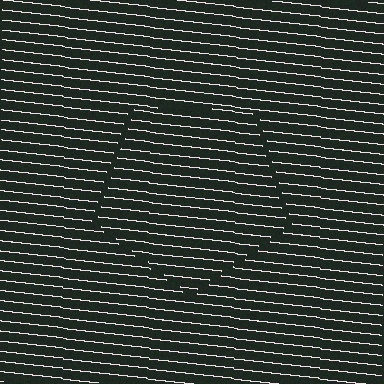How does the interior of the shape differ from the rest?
The interior of the shape contains the same grating, shifted by half a period — the contour is defined by the phase discontinuity where line-ends from the inner and outer gratings abut.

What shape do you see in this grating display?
An illusory pentagon. The interior of the shape contains the same grating, shifted by half a period — the contour is defined by the phase discontinuity where line-ends from the inner and outer gratings abut.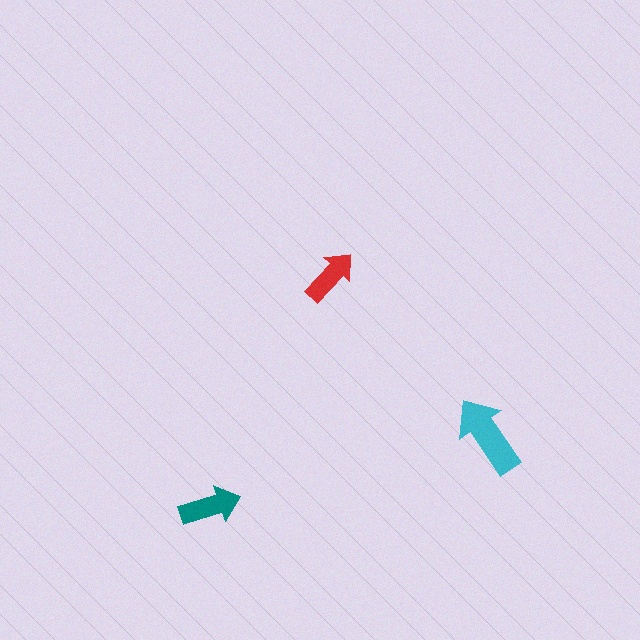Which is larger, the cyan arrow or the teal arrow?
The cyan one.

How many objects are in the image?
There are 3 objects in the image.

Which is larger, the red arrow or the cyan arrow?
The cyan one.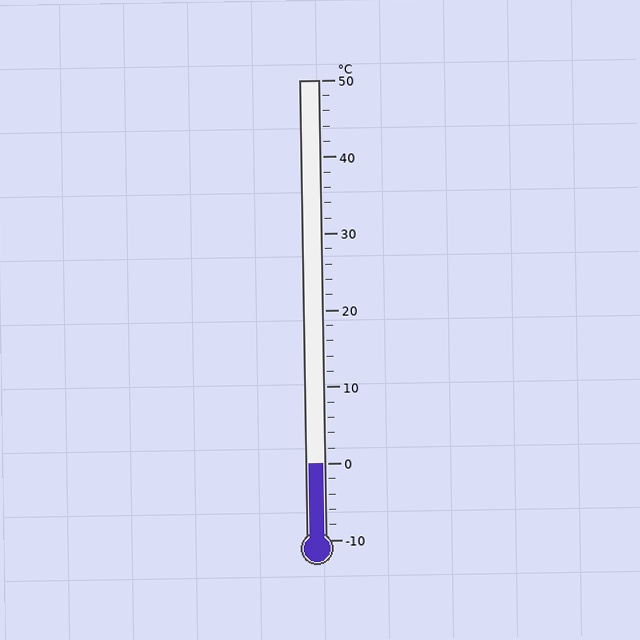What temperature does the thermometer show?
The thermometer shows approximately 0°C.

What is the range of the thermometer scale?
The thermometer scale ranges from -10°C to 50°C.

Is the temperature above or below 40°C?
The temperature is below 40°C.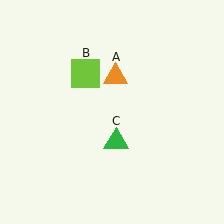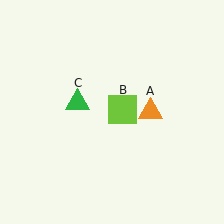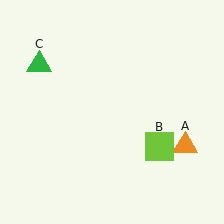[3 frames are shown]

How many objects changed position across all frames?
3 objects changed position: orange triangle (object A), lime square (object B), green triangle (object C).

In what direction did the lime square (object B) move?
The lime square (object B) moved down and to the right.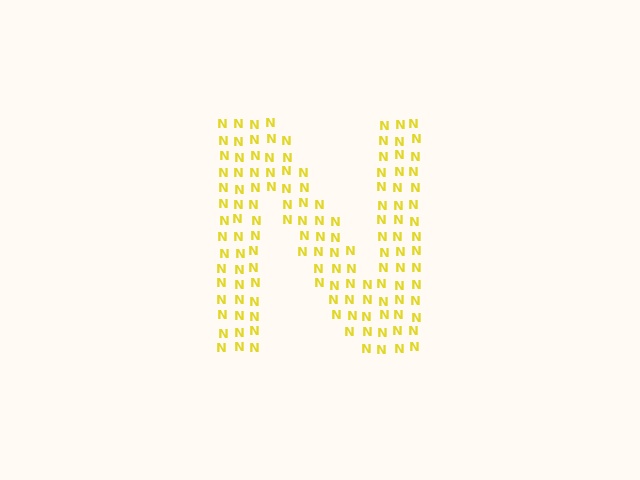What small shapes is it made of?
It is made of small letter N's.